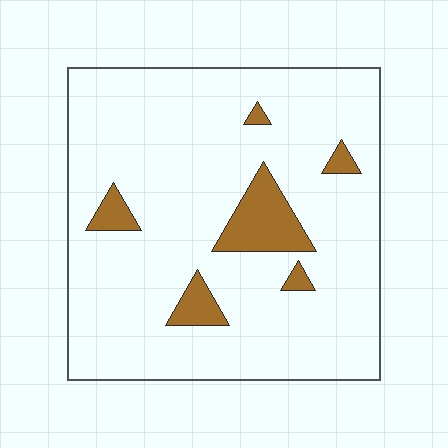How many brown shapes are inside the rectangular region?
6.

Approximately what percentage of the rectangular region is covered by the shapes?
Approximately 10%.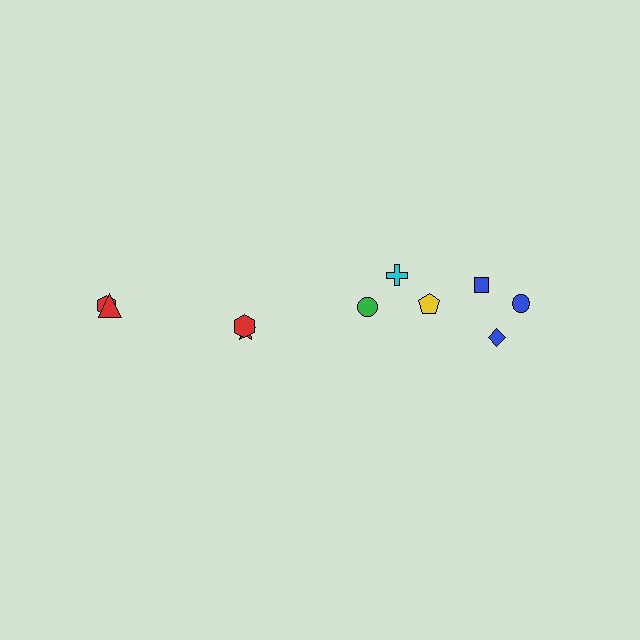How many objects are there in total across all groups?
There are 10 objects.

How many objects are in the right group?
There are 6 objects.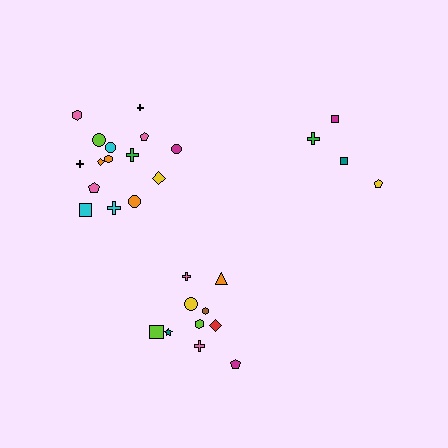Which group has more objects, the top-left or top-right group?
The top-left group.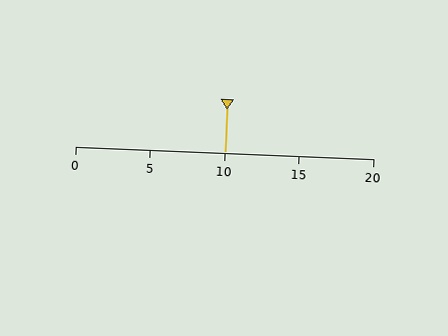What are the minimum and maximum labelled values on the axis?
The axis runs from 0 to 20.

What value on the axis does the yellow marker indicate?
The marker indicates approximately 10.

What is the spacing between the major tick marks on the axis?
The major ticks are spaced 5 apart.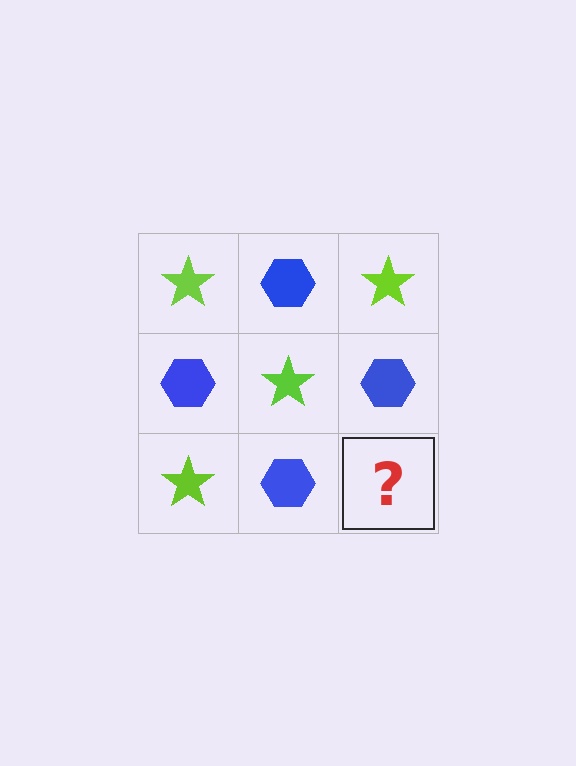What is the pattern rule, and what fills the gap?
The rule is that it alternates lime star and blue hexagon in a checkerboard pattern. The gap should be filled with a lime star.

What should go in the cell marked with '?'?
The missing cell should contain a lime star.